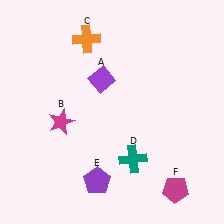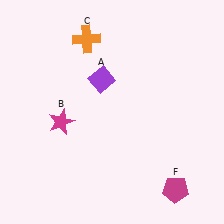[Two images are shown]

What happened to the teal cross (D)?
The teal cross (D) was removed in Image 2. It was in the bottom-right area of Image 1.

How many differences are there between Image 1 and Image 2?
There are 2 differences between the two images.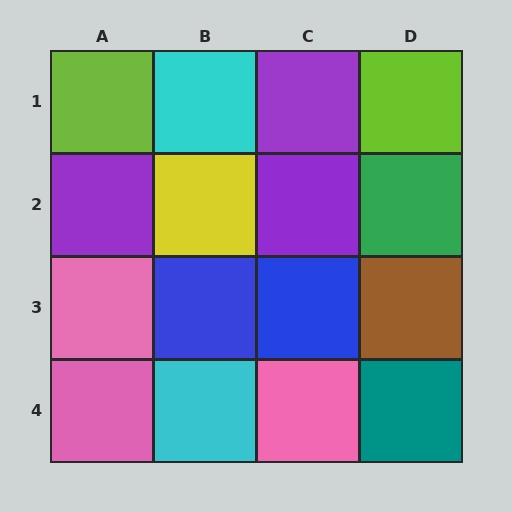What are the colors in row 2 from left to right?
Purple, yellow, purple, green.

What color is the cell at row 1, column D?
Lime.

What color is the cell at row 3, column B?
Blue.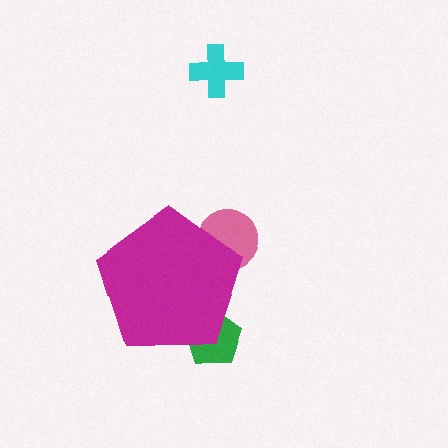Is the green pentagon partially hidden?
Yes, the green pentagon is partially hidden behind the magenta pentagon.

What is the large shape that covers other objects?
A magenta pentagon.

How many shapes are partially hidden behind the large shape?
2 shapes are partially hidden.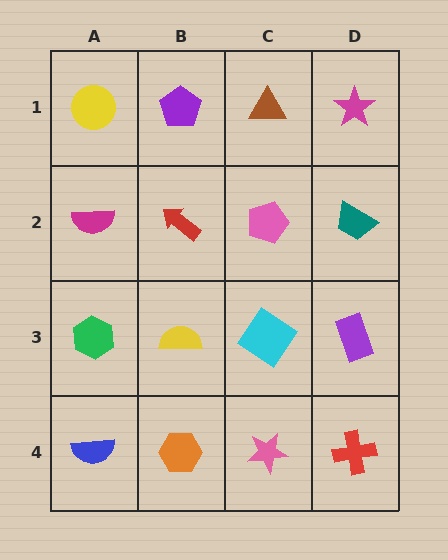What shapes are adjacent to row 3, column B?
A red arrow (row 2, column B), an orange hexagon (row 4, column B), a green hexagon (row 3, column A), a cyan diamond (row 3, column C).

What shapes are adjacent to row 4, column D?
A purple rectangle (row 3, column D), a pink star (row 4, column C).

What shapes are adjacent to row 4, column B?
A yellow semicircle (row 3, column B), a blue semicircle (row 4, column A), a pink star (row 4, column C).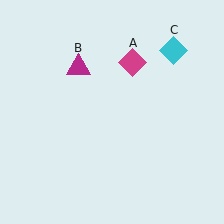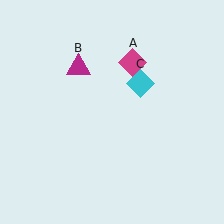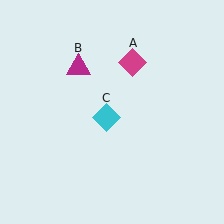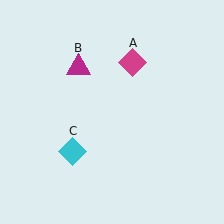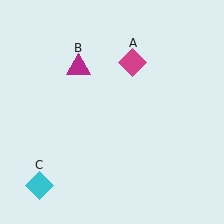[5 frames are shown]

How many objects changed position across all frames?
1 object changed position: cyan diamond (object C).